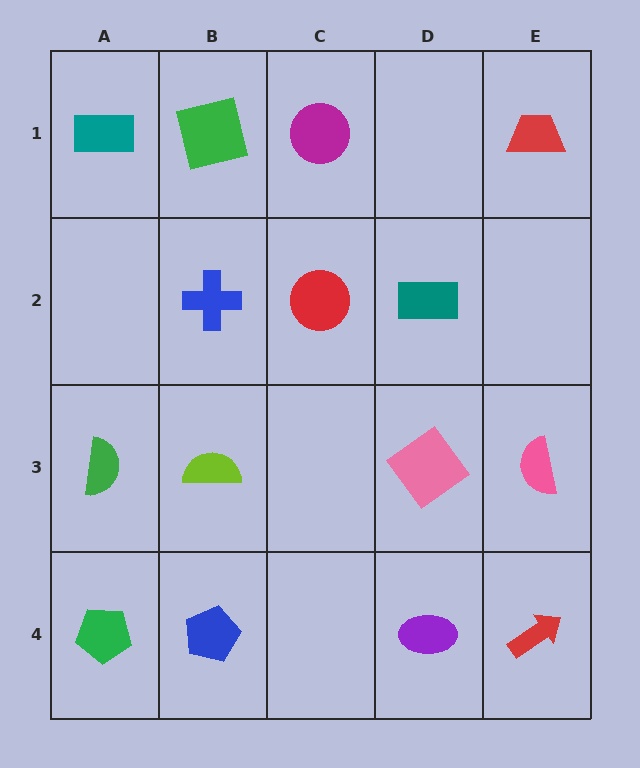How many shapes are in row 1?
4 shapes.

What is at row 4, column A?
A green pentagon.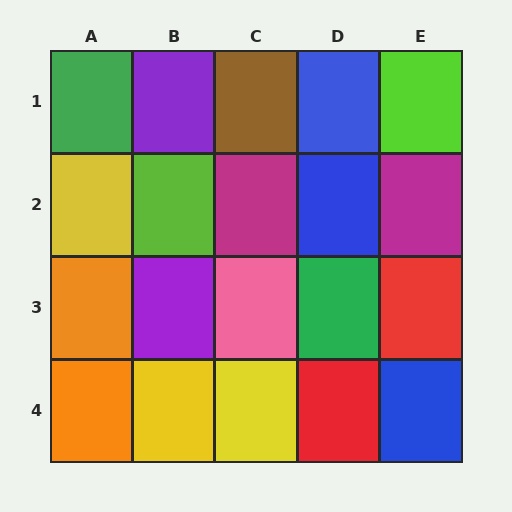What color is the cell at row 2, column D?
Blue.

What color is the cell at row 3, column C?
Pink.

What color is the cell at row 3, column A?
Orange.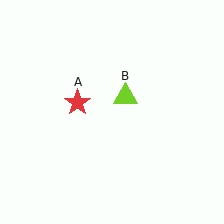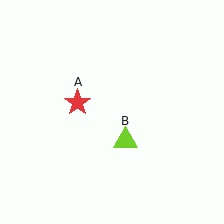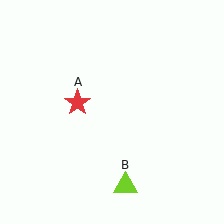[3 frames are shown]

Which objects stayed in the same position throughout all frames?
Red star (object A) remained stationary.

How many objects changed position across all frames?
1 object changed position: lime triangle (object B).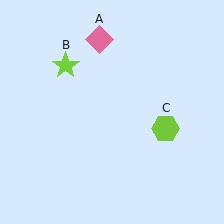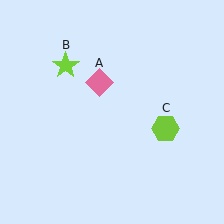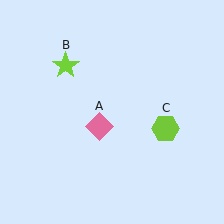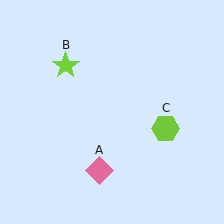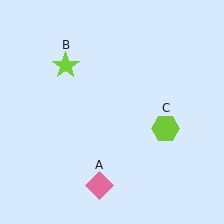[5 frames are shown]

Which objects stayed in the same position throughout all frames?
Lime star (object B) and lime hexagon (object C) remained stationary.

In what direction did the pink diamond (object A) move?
The pink diamond (object A) moved down.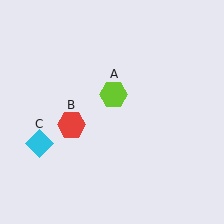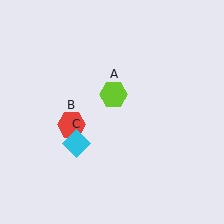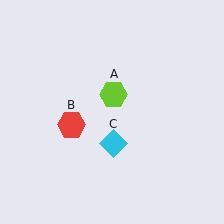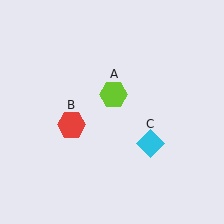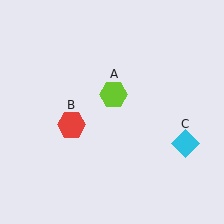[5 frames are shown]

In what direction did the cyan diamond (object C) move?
The cyan diamond (object C) moved right.